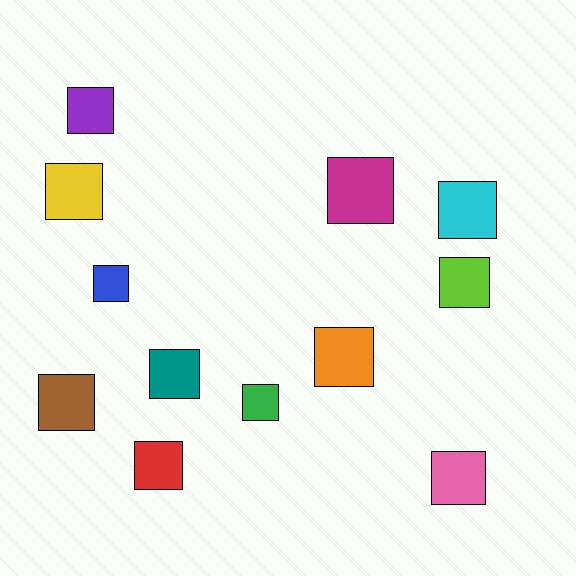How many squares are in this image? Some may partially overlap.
There are 12 squares.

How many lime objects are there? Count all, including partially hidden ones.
There is 1 lime object.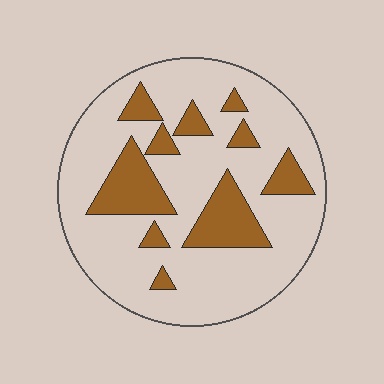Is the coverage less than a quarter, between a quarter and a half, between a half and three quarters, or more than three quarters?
Less than a quarter.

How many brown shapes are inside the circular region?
10.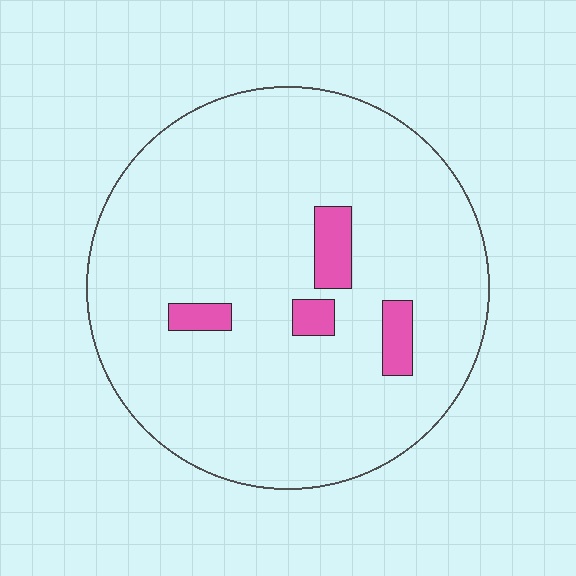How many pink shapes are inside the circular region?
4.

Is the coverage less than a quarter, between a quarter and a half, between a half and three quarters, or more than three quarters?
Less than a quarter.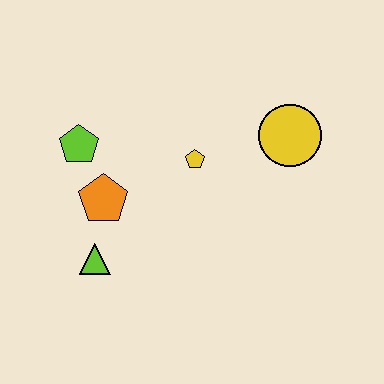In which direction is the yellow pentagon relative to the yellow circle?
The yellow pentagon is to the left of the yellow circle.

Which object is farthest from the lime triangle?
The yellow circle is farthest from the lime triangle.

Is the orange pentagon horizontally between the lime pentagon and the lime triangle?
No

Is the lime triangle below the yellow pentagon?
Yes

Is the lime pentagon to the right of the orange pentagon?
No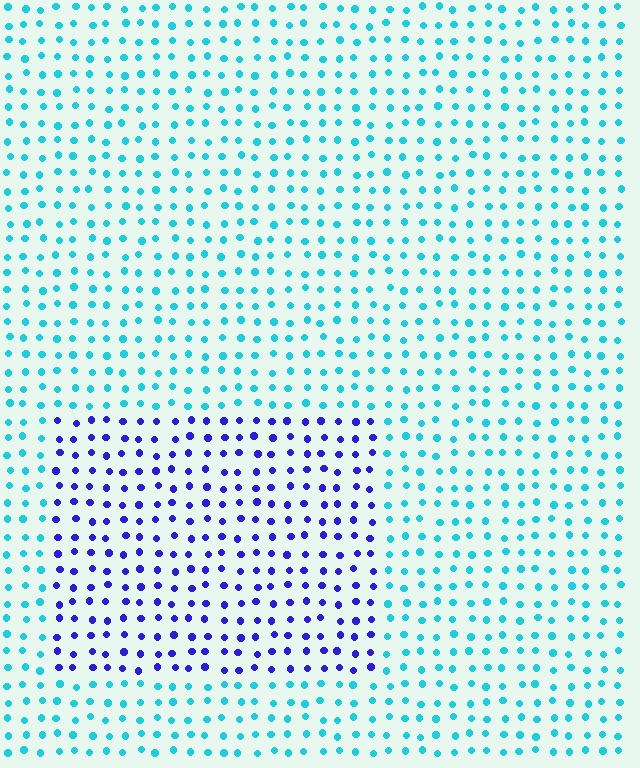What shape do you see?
I see a rectangle.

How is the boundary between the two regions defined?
The boundary is defined purely by a slight shift in hue (about 62 degrees). Spacing, size, and orientation are identical on both sides.